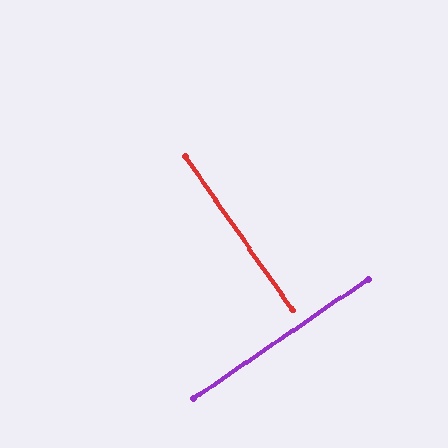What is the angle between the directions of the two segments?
Approximately 89 degrees.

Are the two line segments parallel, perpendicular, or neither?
Perpendicular — they meet at approximately 89°.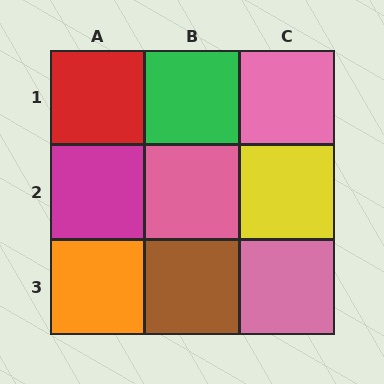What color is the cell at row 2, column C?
Yellow.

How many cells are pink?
3 cells are pink.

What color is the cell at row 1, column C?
Pink.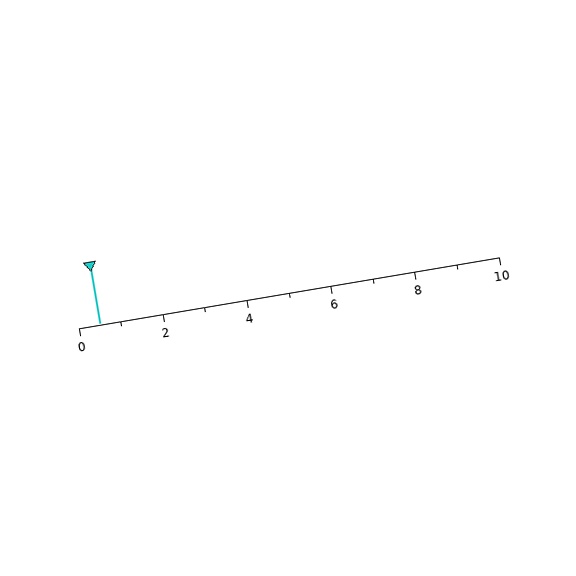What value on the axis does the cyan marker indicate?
The marker indicates approximately 0.5.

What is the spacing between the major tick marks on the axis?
The major ticks are spaced 2 apart.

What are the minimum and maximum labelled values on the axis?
The axis runs from 0 to 10.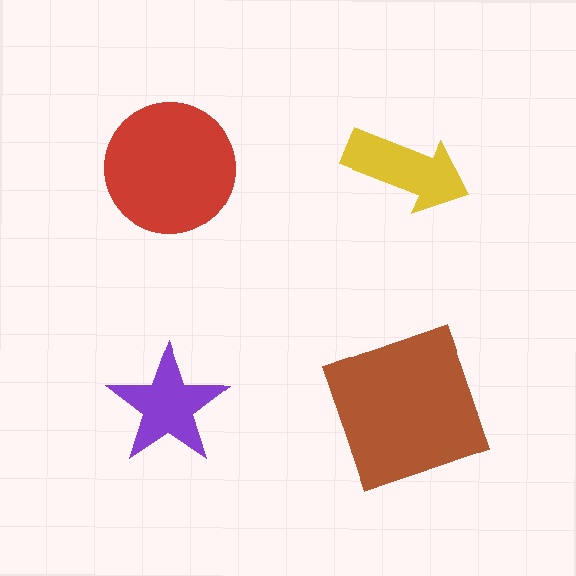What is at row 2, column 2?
A brown square.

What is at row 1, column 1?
A red circle.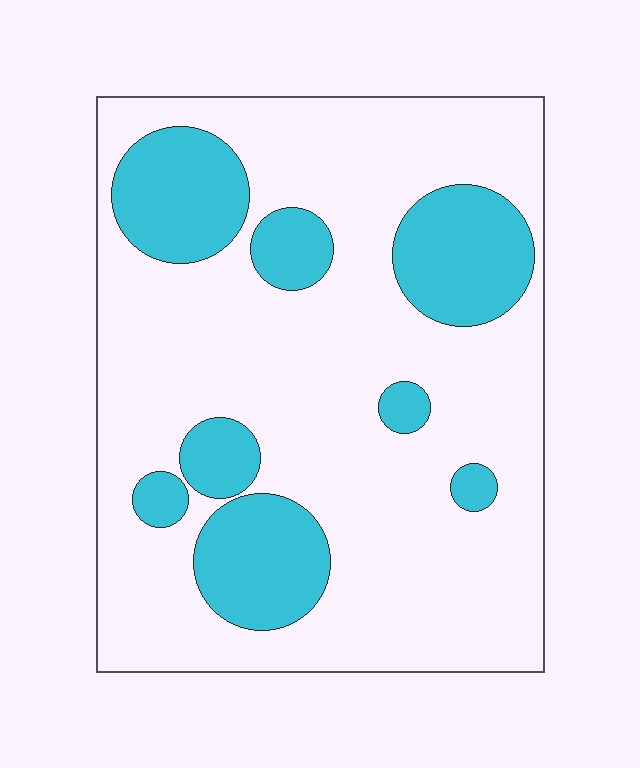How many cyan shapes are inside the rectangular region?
8.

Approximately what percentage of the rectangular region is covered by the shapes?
Approximately 25%.